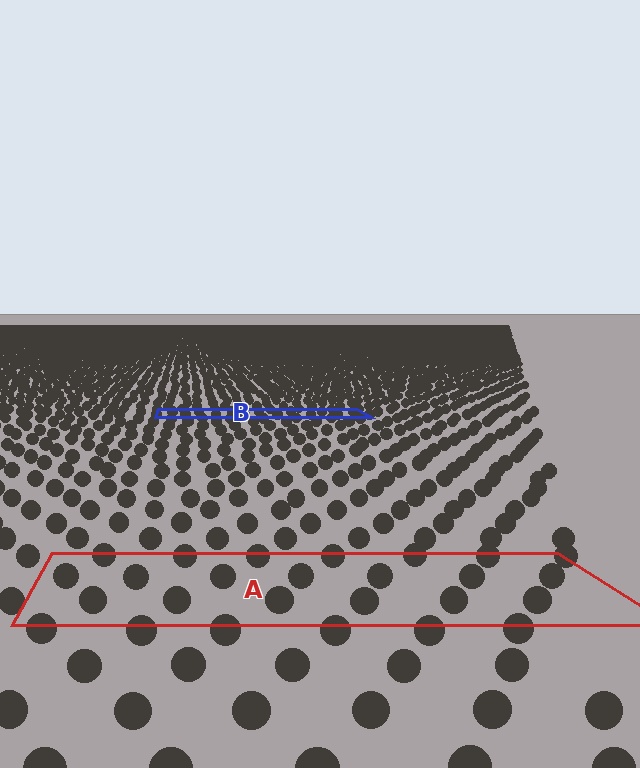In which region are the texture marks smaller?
The texture marks are smaller in region B, because it is farther away.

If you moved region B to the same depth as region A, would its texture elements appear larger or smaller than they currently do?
They would appear larger. At a closer depth, the same texture elements are projected at a bigger on-screen size.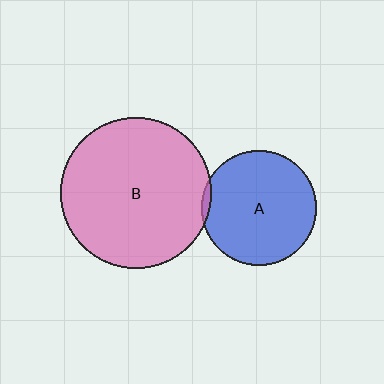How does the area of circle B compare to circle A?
Approximately 1.7 times.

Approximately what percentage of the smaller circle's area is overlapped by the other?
Approximately 5%.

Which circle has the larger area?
Circle B (pink).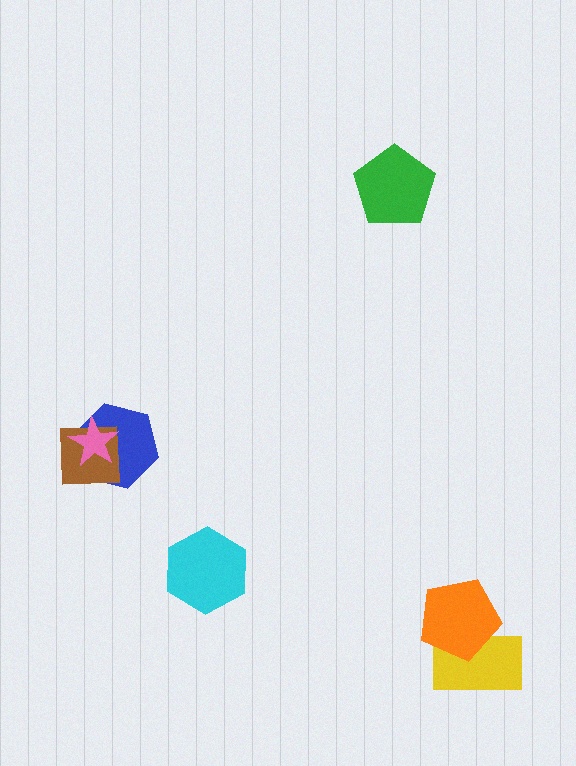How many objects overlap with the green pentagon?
0 objects overlap with the green pentagon.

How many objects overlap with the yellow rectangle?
1 object overlaps with the yellow rectangle.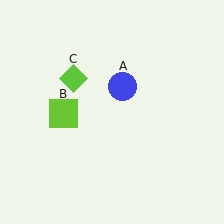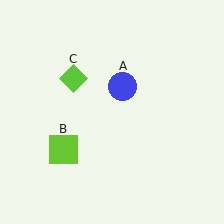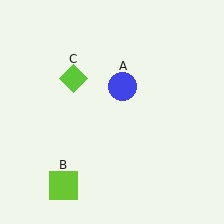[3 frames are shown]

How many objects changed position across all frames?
1 object changed position: lime square (object B).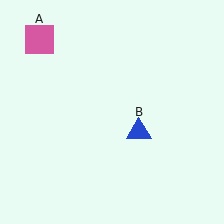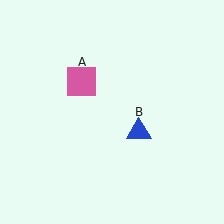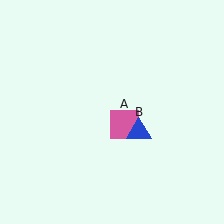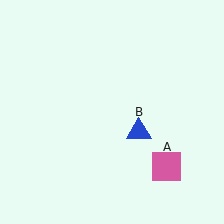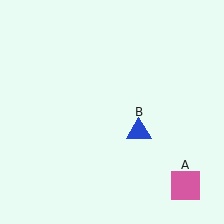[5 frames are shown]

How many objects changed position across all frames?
1 object changed position: pink square (object A).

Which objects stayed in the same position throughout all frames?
Blue triangle (object B) remained stationary.